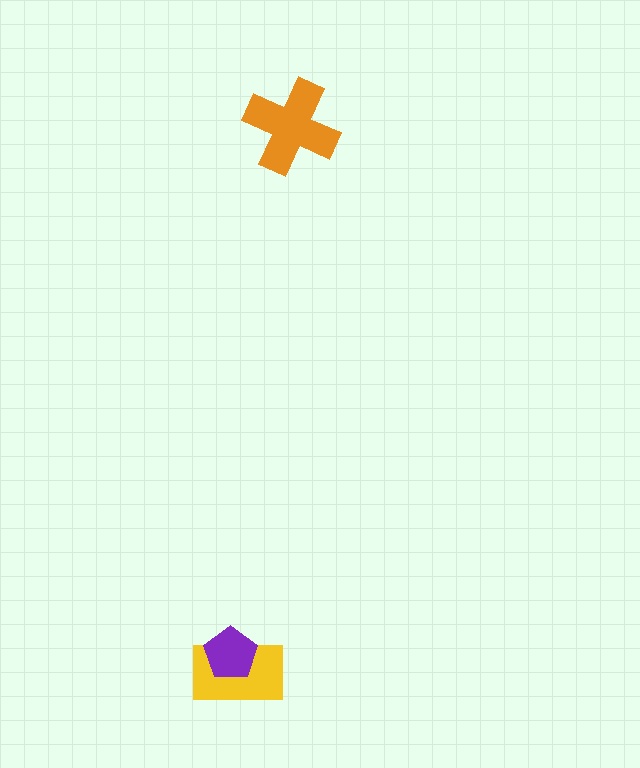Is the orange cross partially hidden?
No, no other shape covers it.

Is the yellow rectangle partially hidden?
Yes, it is partially covered by another shape.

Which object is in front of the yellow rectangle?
The purple pentagon is in front of the yellow rectangle.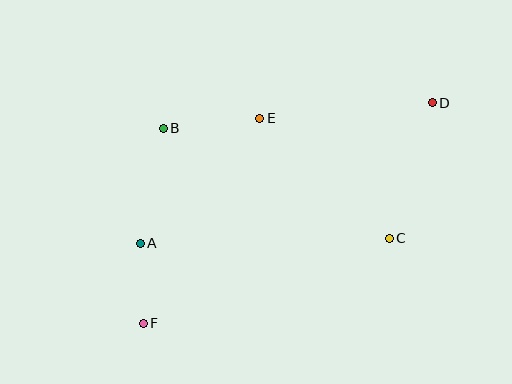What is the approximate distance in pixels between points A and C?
The distance between A and C is approximately 249 pixels.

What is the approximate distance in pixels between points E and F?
The distance between E and F is approximately 236 pixels.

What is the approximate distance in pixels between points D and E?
The distance between D and E is approximately 173 pixels.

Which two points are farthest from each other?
Points D and F are farthest from each other.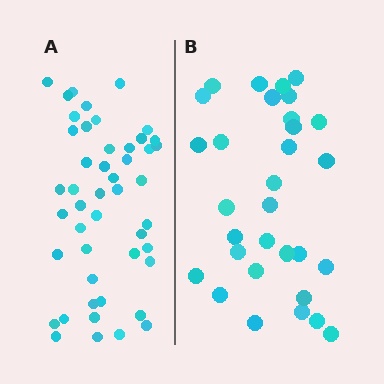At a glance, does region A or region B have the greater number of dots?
Region A (the left region) has more dots.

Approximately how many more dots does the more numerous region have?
Region A has approximately 15 more dots than region B.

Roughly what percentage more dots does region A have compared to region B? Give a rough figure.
About 50% more.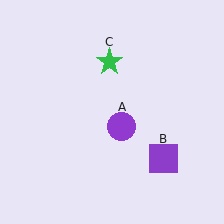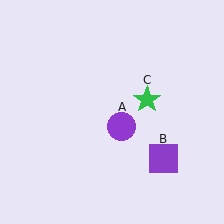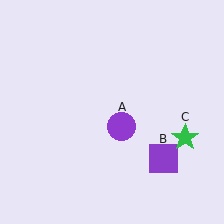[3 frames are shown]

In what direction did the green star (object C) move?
The green star (object C) moved down and to the right.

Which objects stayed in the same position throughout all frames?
Purple circle (object A) and purple square (object B) remained stationary.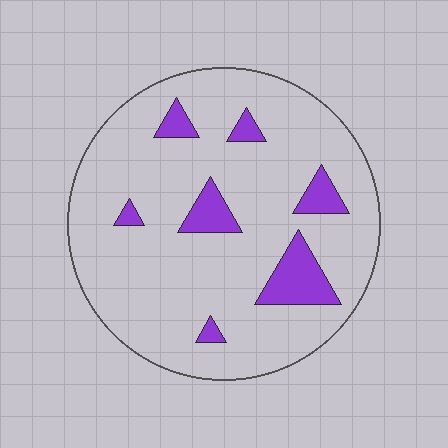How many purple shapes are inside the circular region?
7.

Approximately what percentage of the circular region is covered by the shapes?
Approximately 10%.